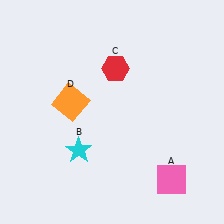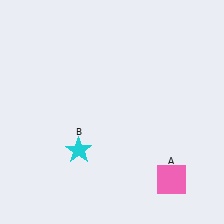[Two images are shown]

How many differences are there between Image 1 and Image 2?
There are 2 differences between the two images.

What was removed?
The orange square (D), the red hexagon (C) were removed in Image 2.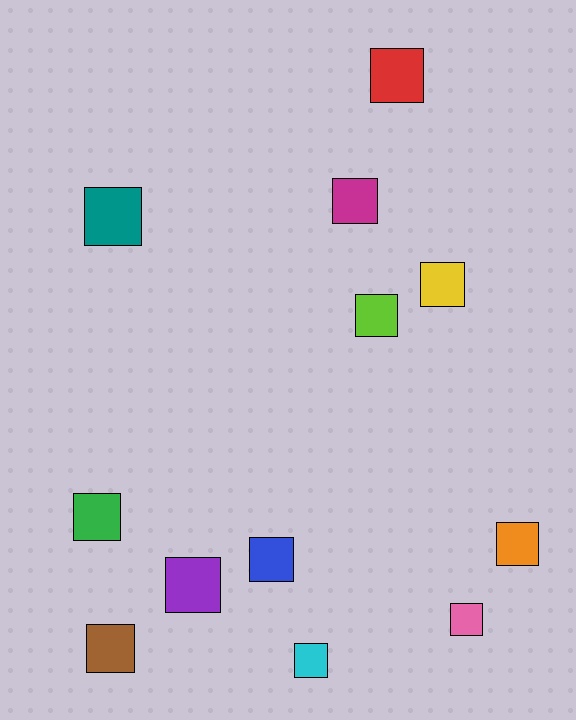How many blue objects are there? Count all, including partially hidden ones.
There is 1 blue object.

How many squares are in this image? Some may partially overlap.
There are 12 squares.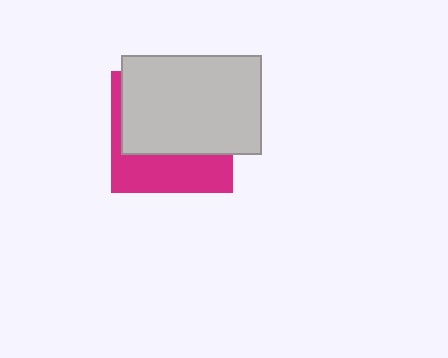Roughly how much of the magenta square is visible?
A small part of it is visible (roughly 37%).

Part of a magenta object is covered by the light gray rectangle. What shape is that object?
It is a square.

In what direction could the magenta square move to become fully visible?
The magenta square could move down. That would shift it out from behind the light gray rectangle entirely.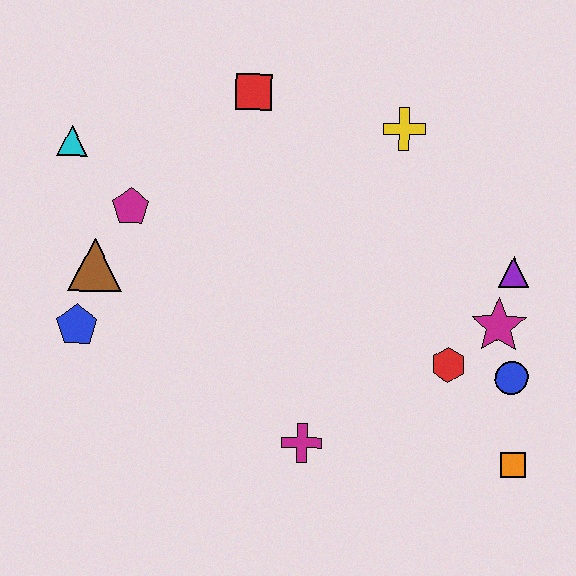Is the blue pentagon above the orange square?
Yes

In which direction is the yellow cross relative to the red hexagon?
The yellow cross is above the red hexagon.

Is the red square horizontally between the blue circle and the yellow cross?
No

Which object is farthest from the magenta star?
The cyan triangle is farthest from the magenta star.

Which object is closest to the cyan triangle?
The magenta pentagon is closest to the cyan triangle.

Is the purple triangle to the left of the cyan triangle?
No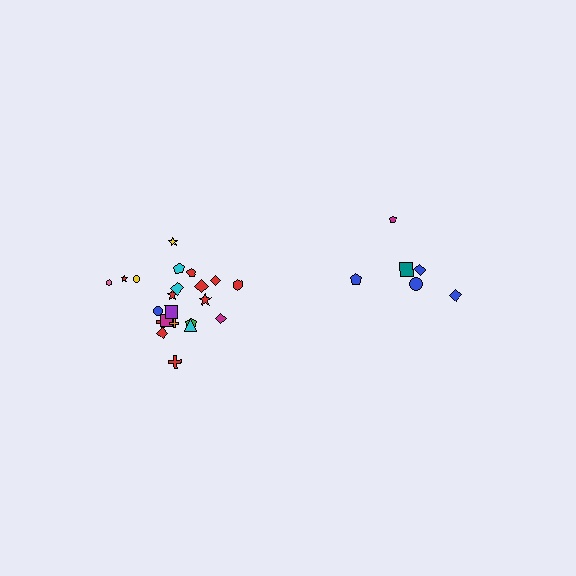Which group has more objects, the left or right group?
The left group.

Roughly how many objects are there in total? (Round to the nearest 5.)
Roughly 30 objects in total.